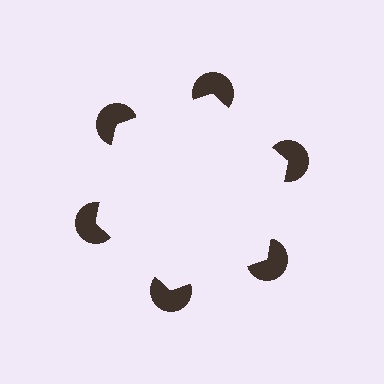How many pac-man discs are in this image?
There are 6 — one at each vertex of the illusory hexagon.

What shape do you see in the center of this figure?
An illusory hexagon — its edges are inferred from the aligned wedge cuts in the pac-man discs, not physically drawn.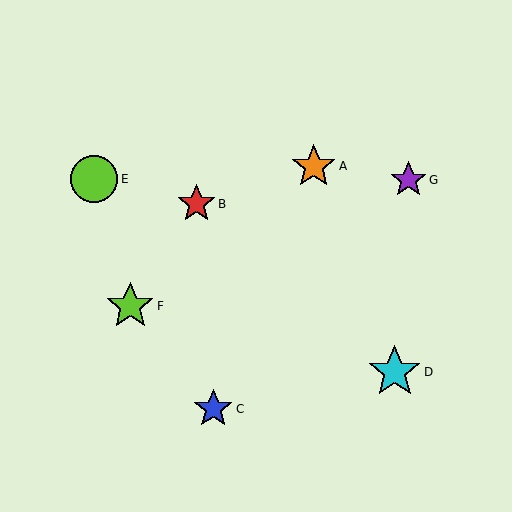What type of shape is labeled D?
Shape D is a cyan star.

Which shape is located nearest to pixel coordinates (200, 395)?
The blue star (labeled C) at (213, 409) is nearest to that location.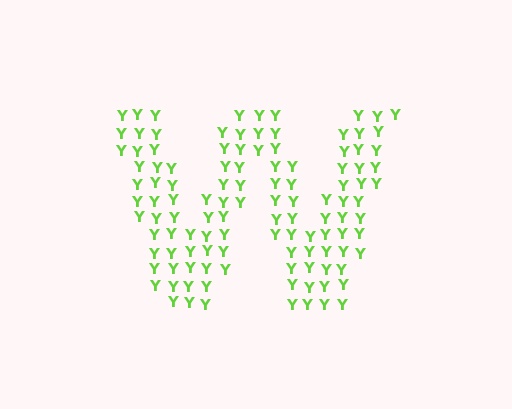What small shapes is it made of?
It is made of small letter Y's.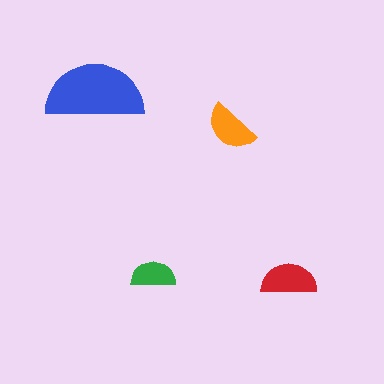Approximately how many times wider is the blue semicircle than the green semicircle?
About 2 times wider.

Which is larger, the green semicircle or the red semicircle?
The red one.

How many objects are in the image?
There are 4 objects in the image.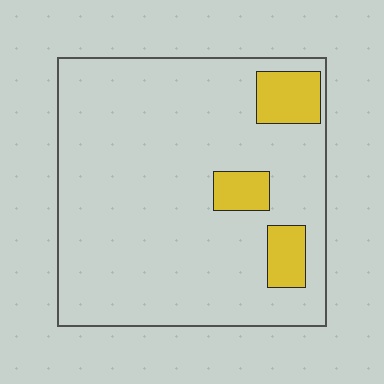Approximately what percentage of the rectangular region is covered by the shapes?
Approximately 10%.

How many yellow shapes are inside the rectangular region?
3.